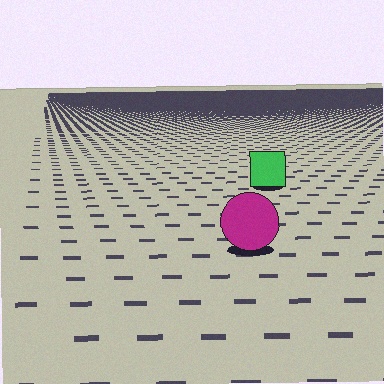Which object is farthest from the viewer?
The green square is farthest from the viewer. It appears smaller and the ground texture around it is denser.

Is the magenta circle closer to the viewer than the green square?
Yes. The magenta circle is closer — you can tell from the texture gradient: the ground texture is coarser near it.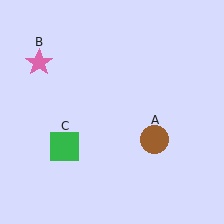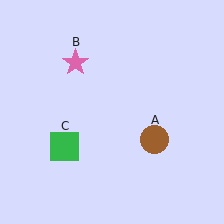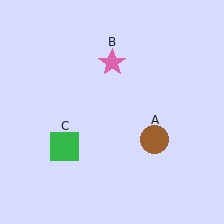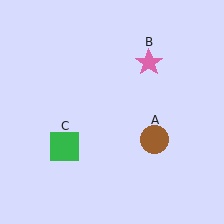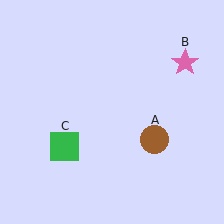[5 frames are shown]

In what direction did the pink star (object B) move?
The pink star (object B) moved right.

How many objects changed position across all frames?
1 object changed position: pink star (object B).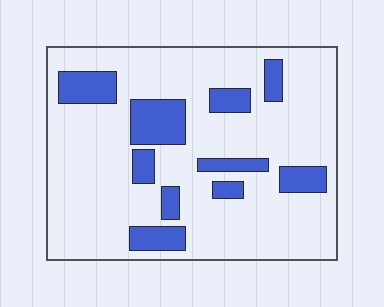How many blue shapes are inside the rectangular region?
10.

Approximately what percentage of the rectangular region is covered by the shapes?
Approximately 20%.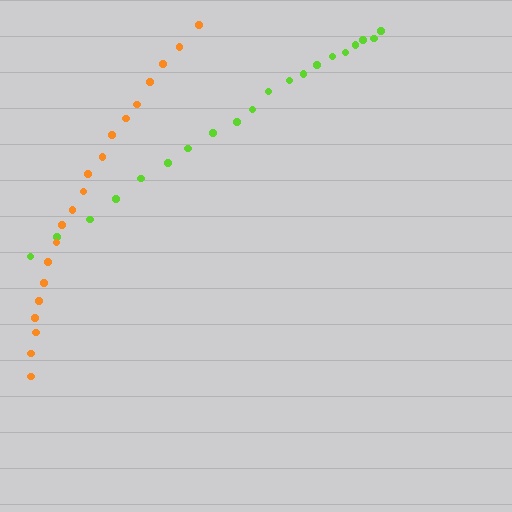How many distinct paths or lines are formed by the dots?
There are 2 distinct paths.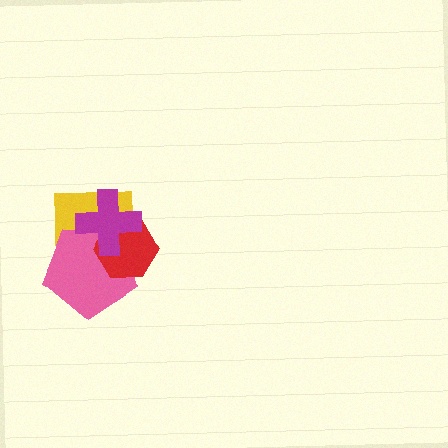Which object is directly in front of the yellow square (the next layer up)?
The pink pentagon is directly in front of the yellow square.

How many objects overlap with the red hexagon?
3 objects overlap with the red hexagon.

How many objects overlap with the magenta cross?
3 objects overlap with the magenta cross.